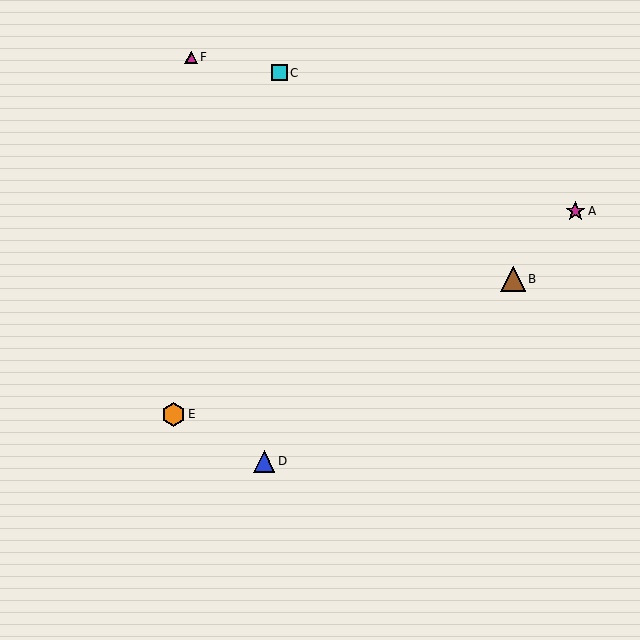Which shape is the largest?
The brown triangle (labeled B) is the largest.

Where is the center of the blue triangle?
The center of the blue triangle is at (264, 461).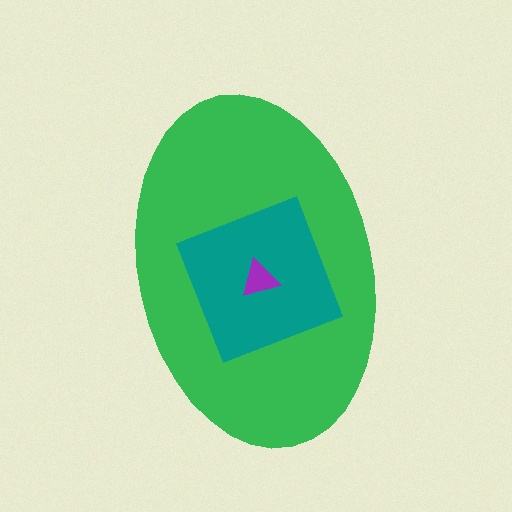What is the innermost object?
The purple triangle.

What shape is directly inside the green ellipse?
The teal diamond.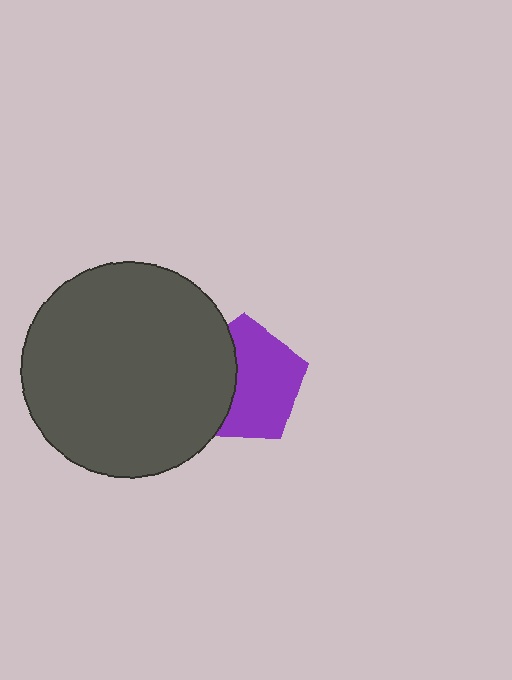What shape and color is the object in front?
The object in front is a dark gray circle.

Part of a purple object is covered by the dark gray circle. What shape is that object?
It is a pentagon.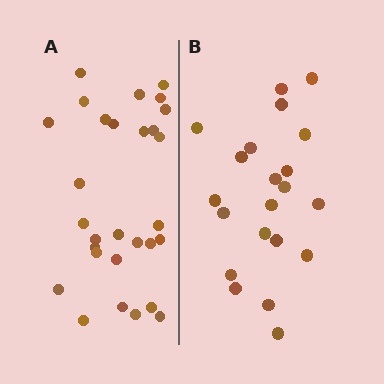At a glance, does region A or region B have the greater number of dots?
Region A (the left region) has more dots.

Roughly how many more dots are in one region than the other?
Region A has roughly 8 or so more dots than region B.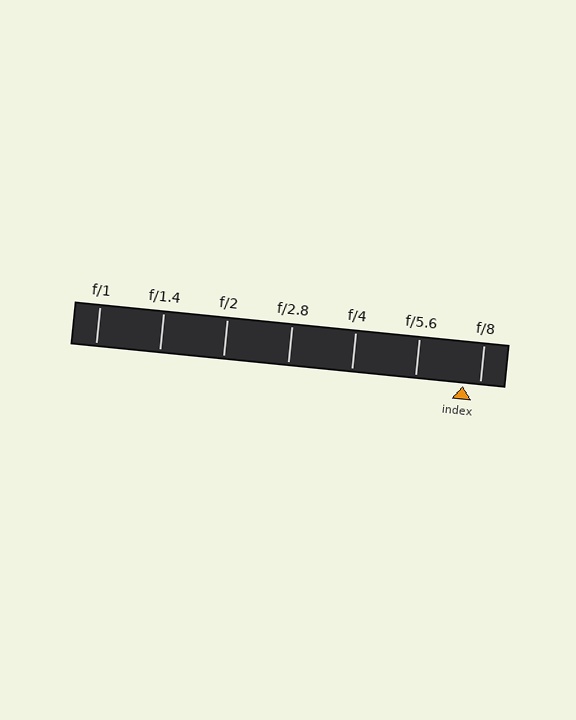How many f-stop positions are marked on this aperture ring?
There are 7 f-stop positions marked.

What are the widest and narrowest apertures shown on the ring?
The widest aperture shown is f/1 and the narrowest is f/8.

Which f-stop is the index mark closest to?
The index mark is closest to f/8.